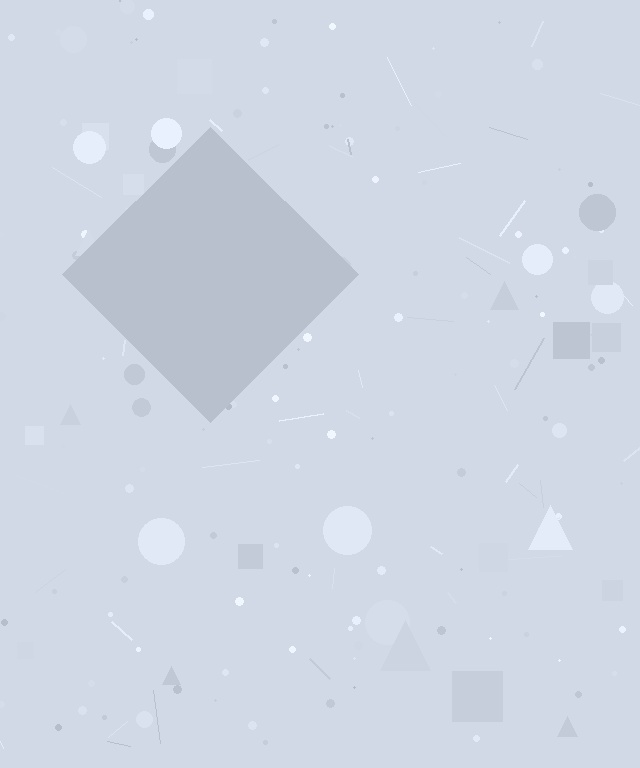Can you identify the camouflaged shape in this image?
The camouflaged shape is a diamond.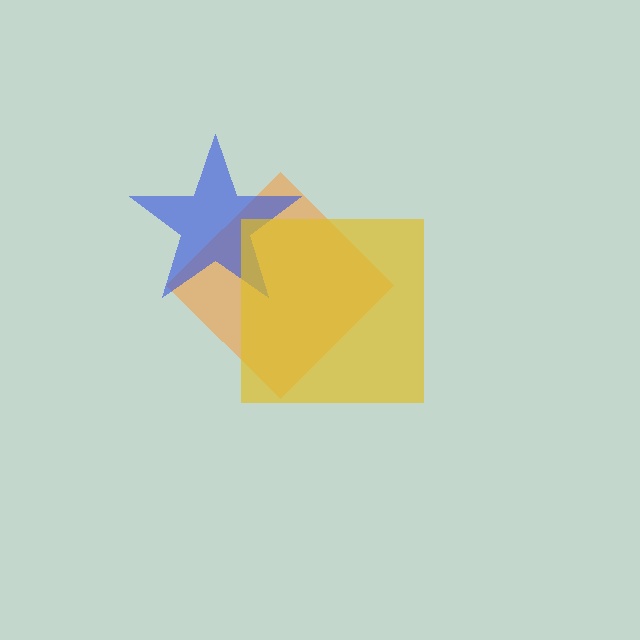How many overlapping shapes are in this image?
There are 3 overlapping shapes in the image.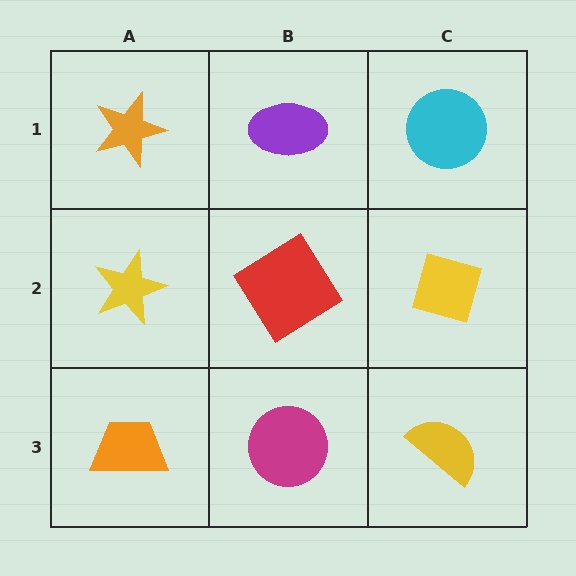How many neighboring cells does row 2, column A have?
3.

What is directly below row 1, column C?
A yellow diamond.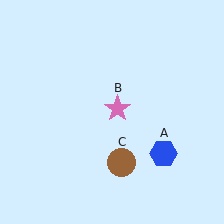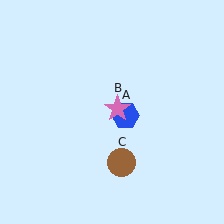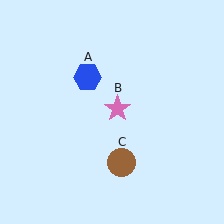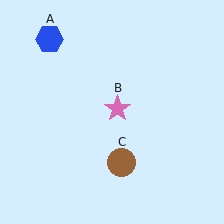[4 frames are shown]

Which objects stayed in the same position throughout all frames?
Pink star (object B) and brown circle (object C) remained stationary.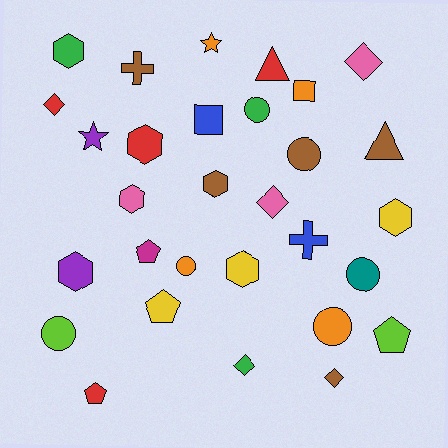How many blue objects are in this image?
There are 2 blue objects.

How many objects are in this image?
There are 30 objects.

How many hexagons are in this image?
There are 7 hexagons.